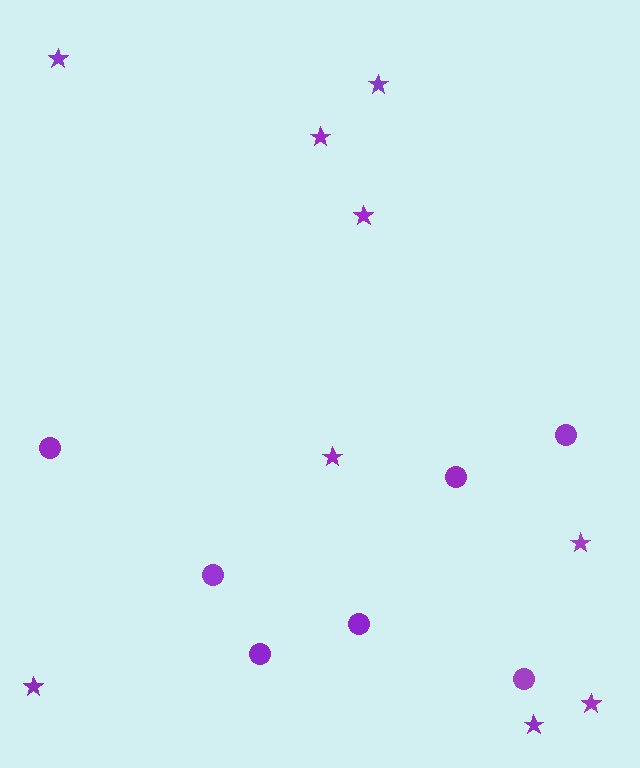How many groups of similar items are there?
There are 2 groups: one group of circles (7) and one group of stars (9).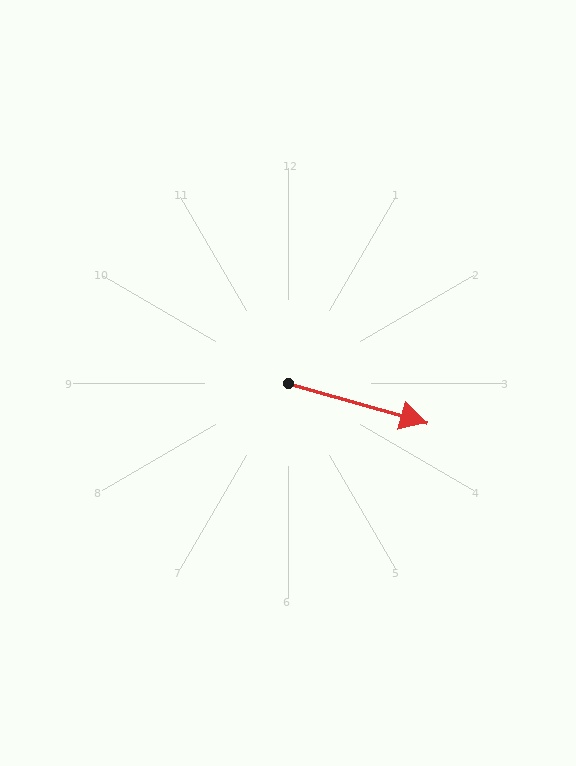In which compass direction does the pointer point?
East.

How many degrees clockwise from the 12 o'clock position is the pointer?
Approximately 106 degrees.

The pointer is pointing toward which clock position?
Roughly 4 o'clock.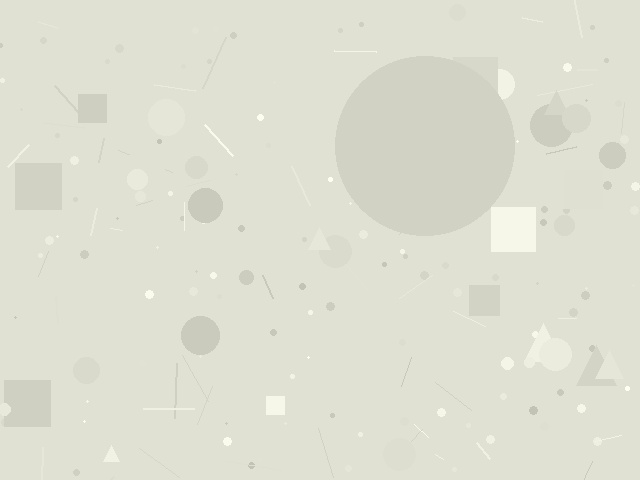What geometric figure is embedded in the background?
A circle is embedded in the background.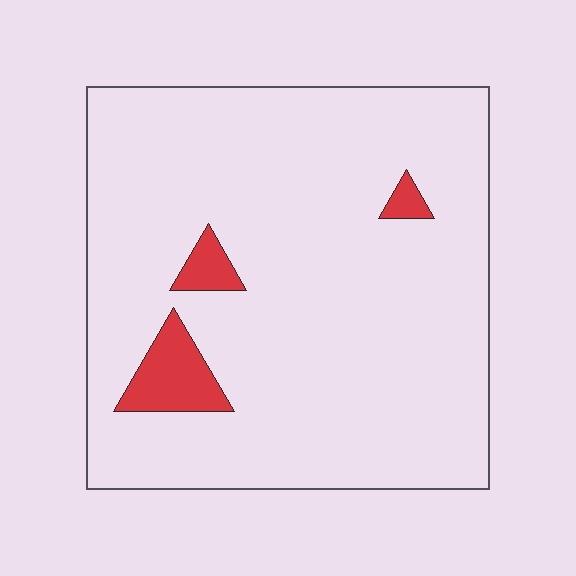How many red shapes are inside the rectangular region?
3.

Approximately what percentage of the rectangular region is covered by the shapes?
Approximately 5%.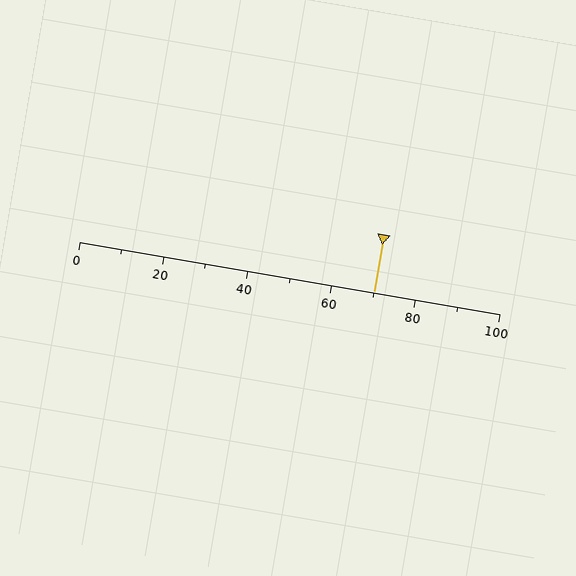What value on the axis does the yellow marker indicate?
The marker indicates approximately 70.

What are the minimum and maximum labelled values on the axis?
The axis runs from 0 to 100.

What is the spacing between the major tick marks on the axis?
The major ticks are spaced 20 apart.